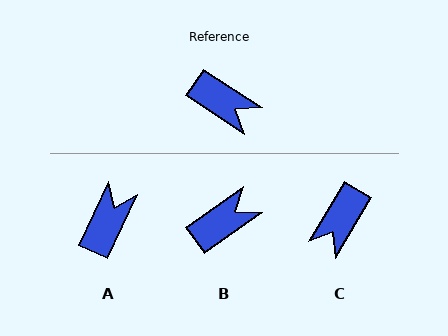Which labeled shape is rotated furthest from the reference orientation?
A, about 98 degrees away.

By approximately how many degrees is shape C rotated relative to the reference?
Approximately 88 degrees clockwise.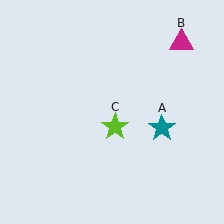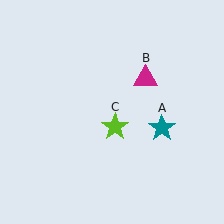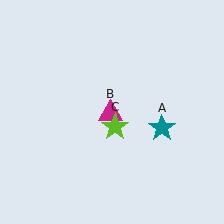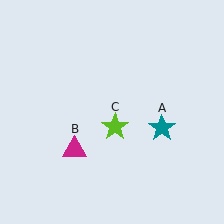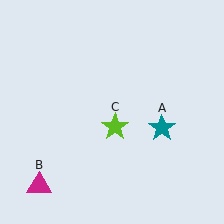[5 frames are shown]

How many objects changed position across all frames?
1 object changed position: magenta triangle (object B).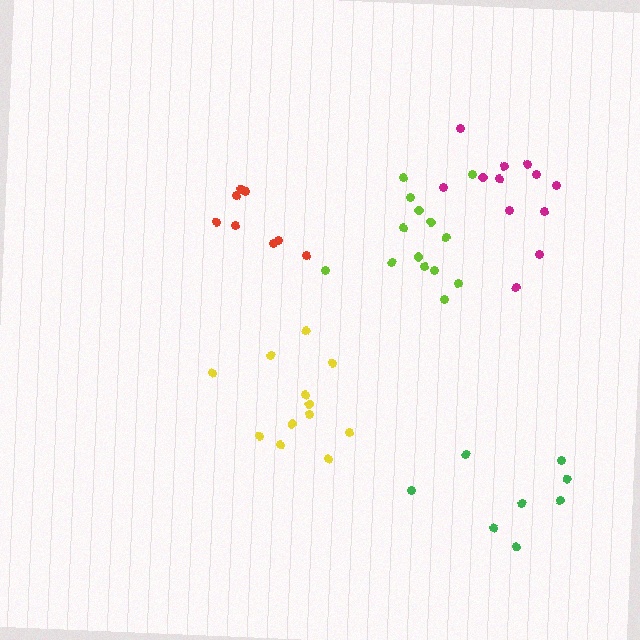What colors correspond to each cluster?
The clusters are colored: lime, green, red, yellow, magenta.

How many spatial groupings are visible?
There are 5 spatial groupings.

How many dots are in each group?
Group 1: 14 dots, Group 2: 8 dots, Group 3: 8 dots, Group 4: 12 dots, Group 5: 12 dots (54 total).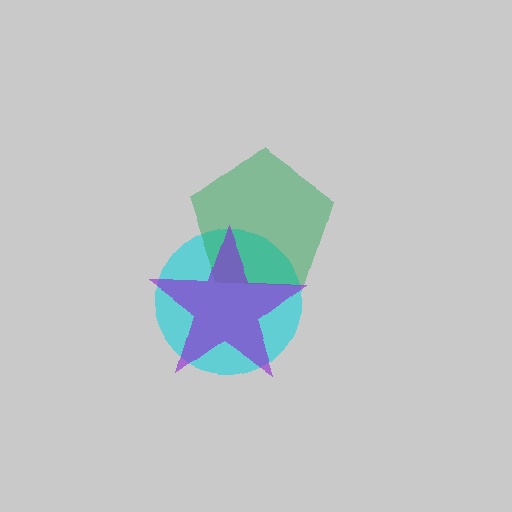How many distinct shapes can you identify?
There are 3 distinct shapes: a cyan circle, a green pentagon, a purple star.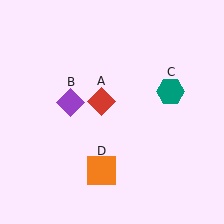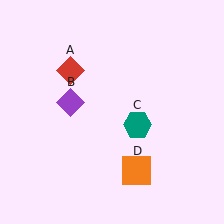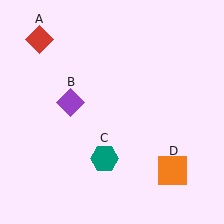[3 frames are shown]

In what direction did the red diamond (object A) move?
The red diamond (object A) moved up and to the left.